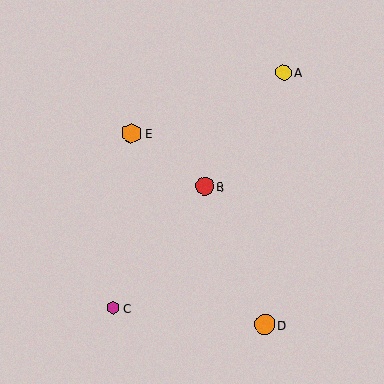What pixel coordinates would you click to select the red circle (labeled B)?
Click at (204, 186) to select the red circle B.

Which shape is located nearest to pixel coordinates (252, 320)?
The orange circle (labeled D) at (265, 324) is nearest to that location.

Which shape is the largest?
The orange hexagon (labeled E) is the largest.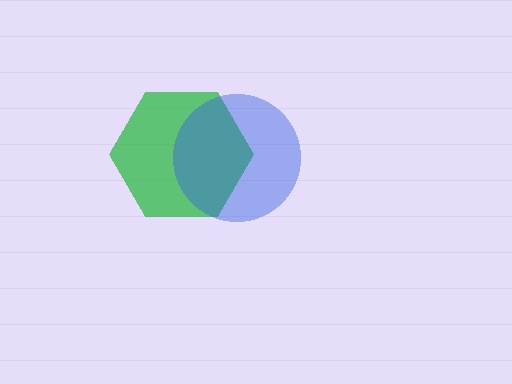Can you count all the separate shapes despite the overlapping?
Yes, there are 2 separate shapes.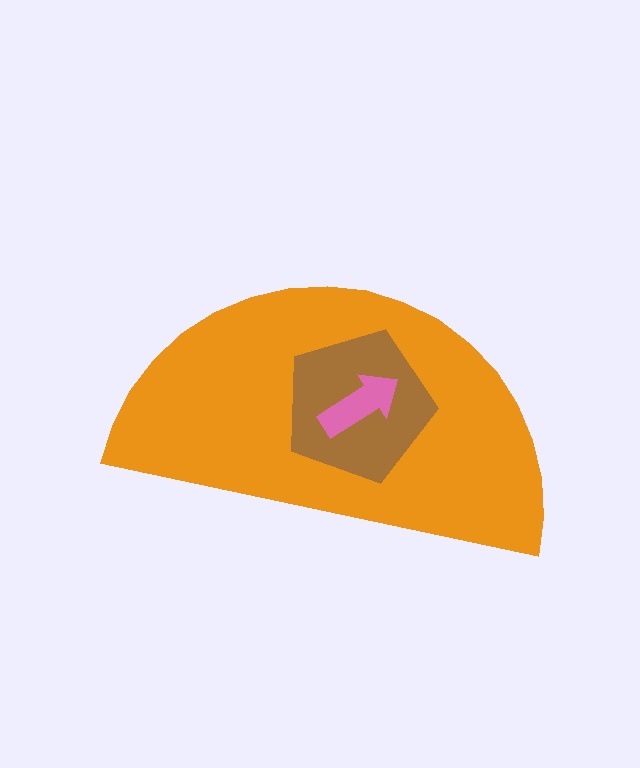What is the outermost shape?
The orange semicircle.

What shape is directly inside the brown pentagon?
The pink arrow.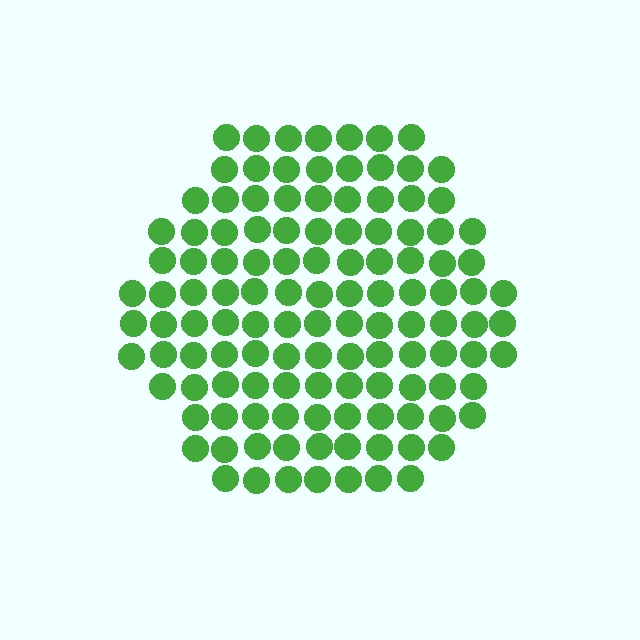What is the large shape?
The large shape is a hexagon.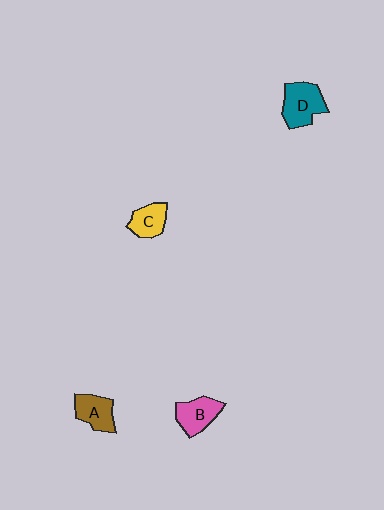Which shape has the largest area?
Shape D (teal).